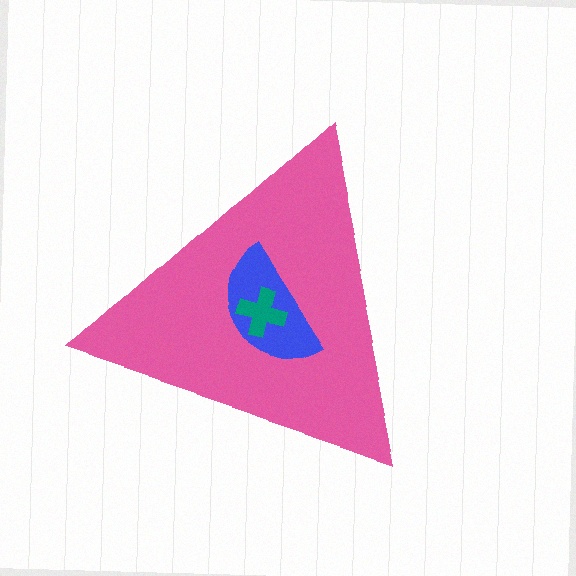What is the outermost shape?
The pink triangle.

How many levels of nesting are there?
3.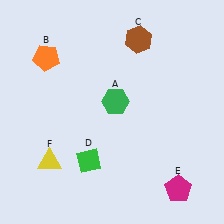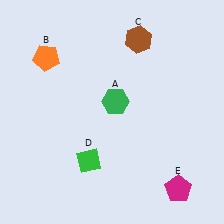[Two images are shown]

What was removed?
The yellow triangle (F) was removed in Image 2.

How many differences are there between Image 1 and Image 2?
There is 1 difference between the two images.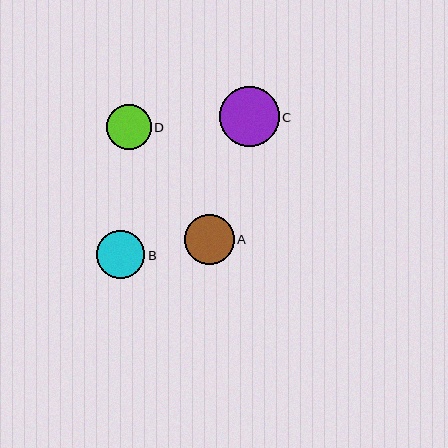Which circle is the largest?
Circle C is the largest with a size of approximately 60 pixels.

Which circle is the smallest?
Circle D is the smallest with a size of approximately 45 pixels.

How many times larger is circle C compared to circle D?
Circle C is approximately 1.3 times the size of circle D.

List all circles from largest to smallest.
From largest to smallest: C, A, B, D.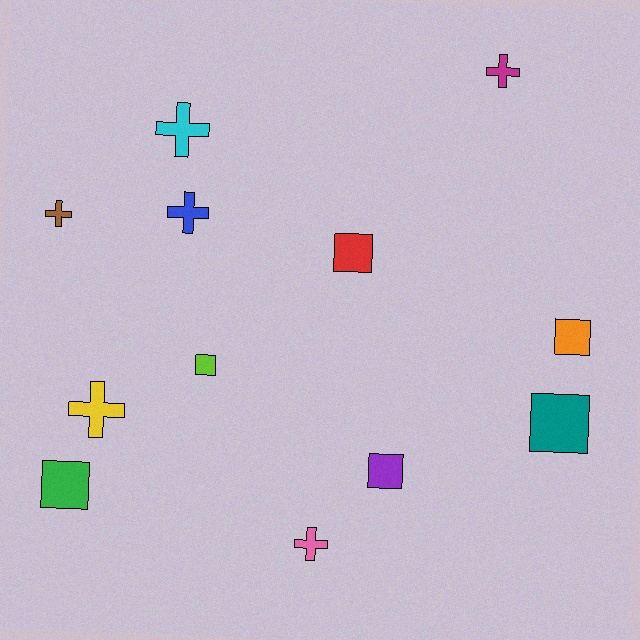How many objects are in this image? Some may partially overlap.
There are 12 objects.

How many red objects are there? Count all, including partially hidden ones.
There is 1 red object.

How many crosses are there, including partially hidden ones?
There are 6 crosses.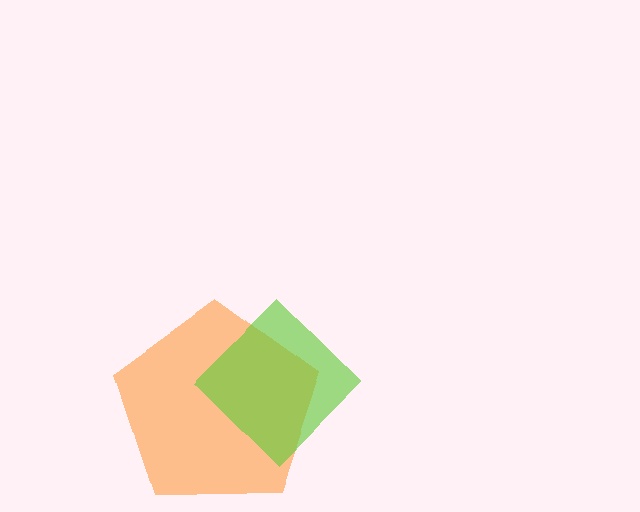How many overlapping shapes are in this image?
There are 2 overlapping shapes in the image.